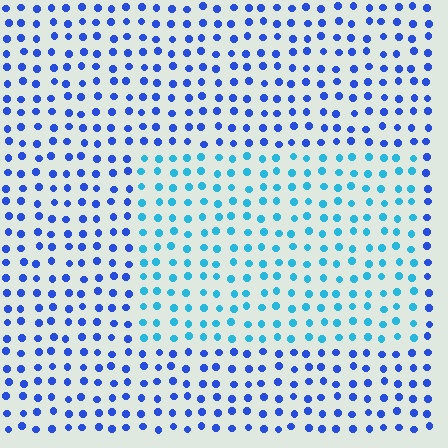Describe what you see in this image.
The image is filled with small blue elements in a uniform arrangement. A rectangle-shaped region is visible where the elements are tinted to a slightly different hue, forming a subtle color boundary.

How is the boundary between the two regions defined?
The boundary is defined purely by a slight shift in hue (about 36 degrees). Spacing, size, and orientation are identical on both sides.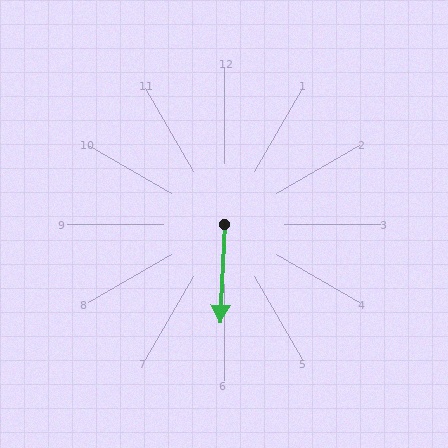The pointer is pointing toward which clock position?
Roughly 6 o'clock.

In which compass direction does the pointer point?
South.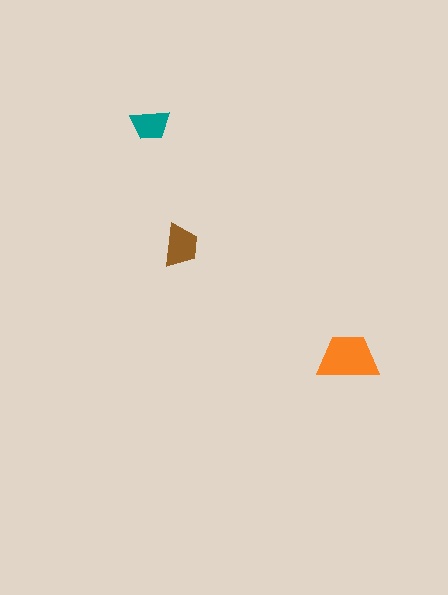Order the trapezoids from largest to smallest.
the orange one, the brown one, the teal one.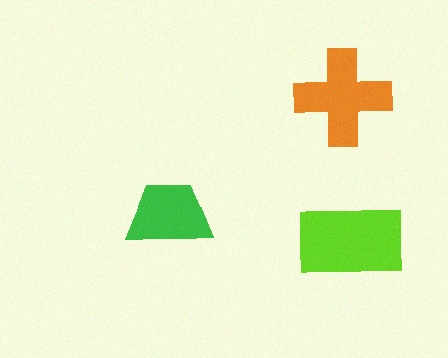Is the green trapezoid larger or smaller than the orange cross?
Smaller.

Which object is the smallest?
The green trapezoid.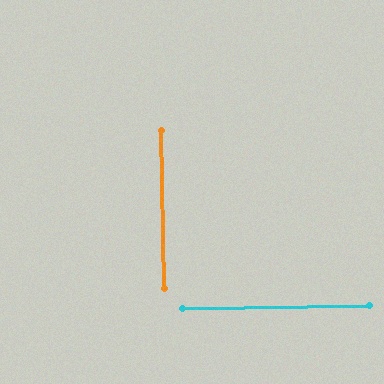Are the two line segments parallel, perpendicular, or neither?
Perpendicular — they meet at approximately 90°.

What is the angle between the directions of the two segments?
Approximately 90 degrees.